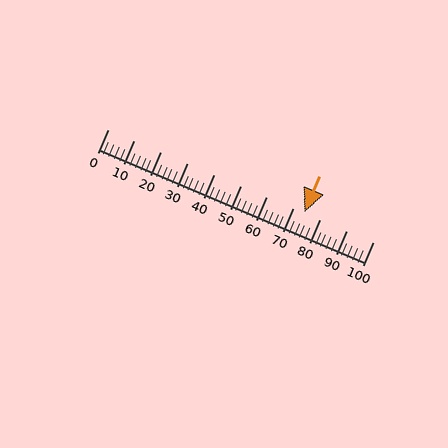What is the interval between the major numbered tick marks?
The major tick marks are spaced 10 units apart.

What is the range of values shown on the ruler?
The ruler shows values from 0 to 100.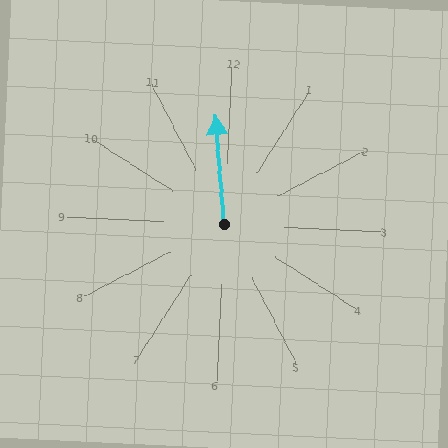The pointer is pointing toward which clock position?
Roughly 12 o'clock.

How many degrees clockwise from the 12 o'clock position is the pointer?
Approximately 353 degrees.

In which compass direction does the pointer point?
North.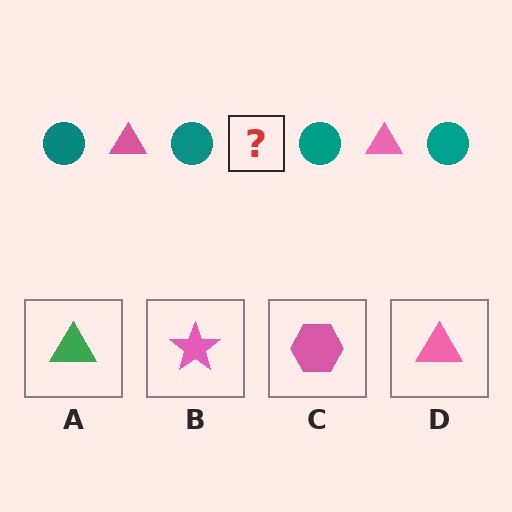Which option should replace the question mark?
Option D.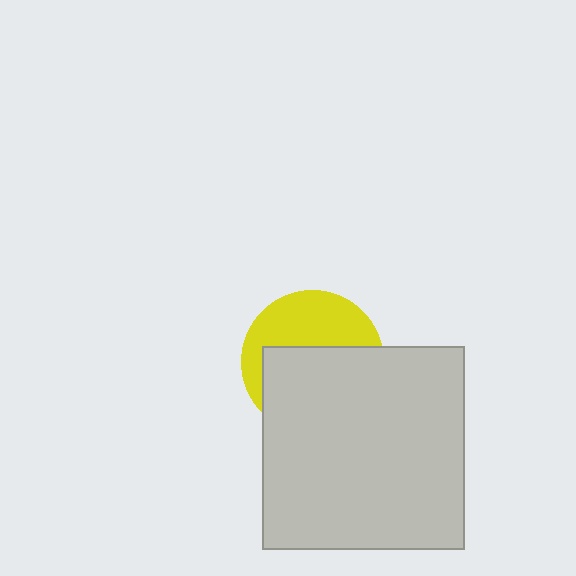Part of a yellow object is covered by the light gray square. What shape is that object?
It is a circle.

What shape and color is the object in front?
The object in front is a light gray square.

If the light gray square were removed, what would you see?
You would see the complete yellow circle.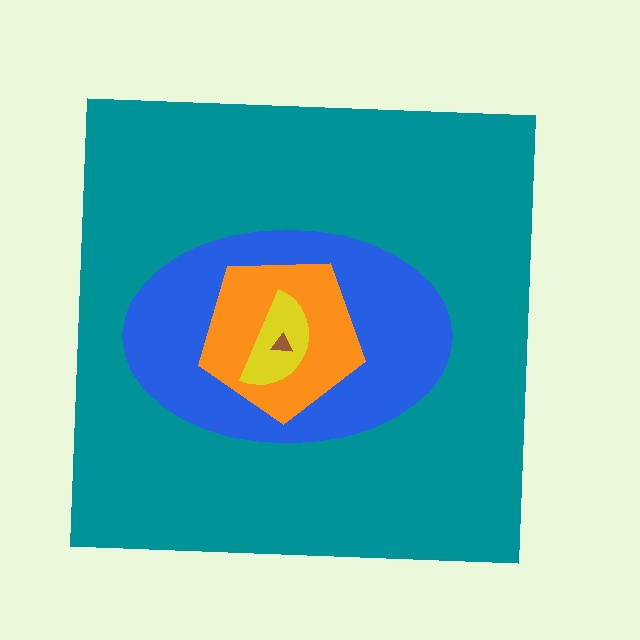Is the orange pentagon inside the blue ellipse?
Yes.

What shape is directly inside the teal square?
The blue ellipse.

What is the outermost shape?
The teal square.